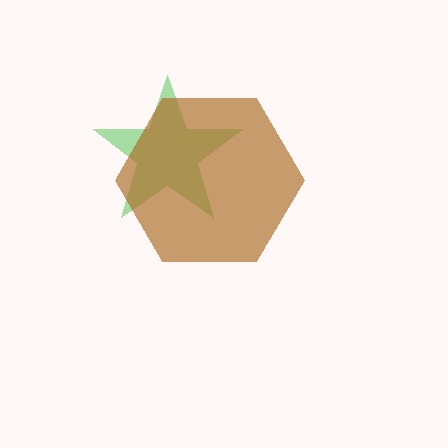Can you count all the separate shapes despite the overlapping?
Yes, there are 2 separate shapes.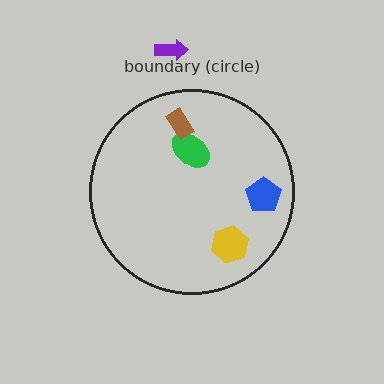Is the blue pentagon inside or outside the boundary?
Inside.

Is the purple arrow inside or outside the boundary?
Outside.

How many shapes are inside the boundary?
4 inside, 1 outside.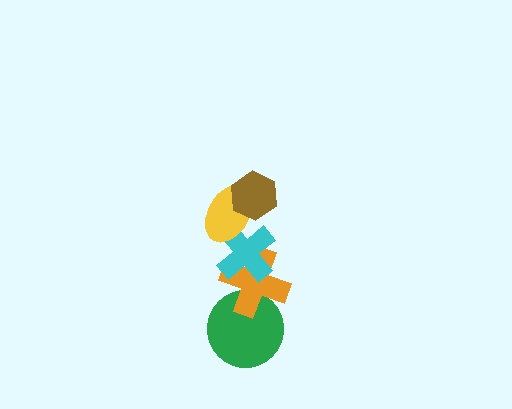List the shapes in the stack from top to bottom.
From top to bottom: the brown hexagon, the yellow ellipse, the cyan cross, the orange cross, the green circle.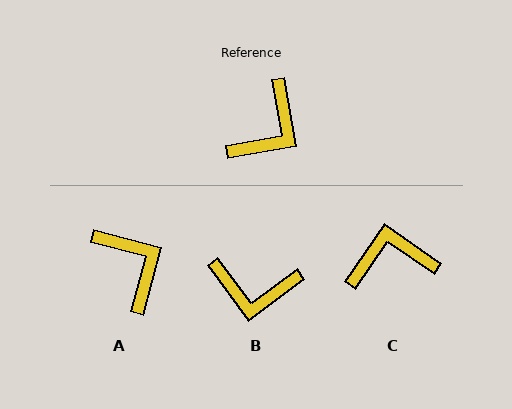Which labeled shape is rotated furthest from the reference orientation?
C, about 135 degrees away.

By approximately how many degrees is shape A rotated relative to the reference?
Approximately 65 degrees counter-clockwise.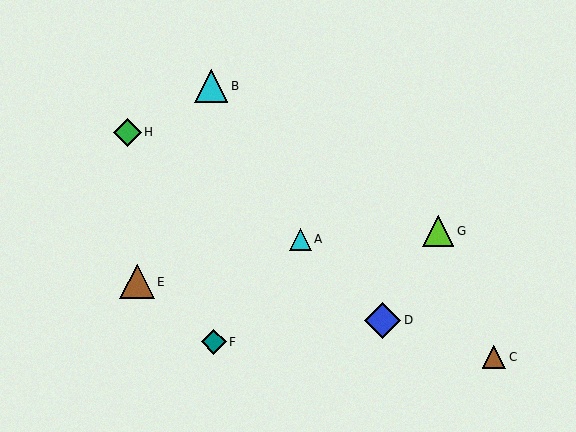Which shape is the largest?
The blue diamond (labeled D) is the largest.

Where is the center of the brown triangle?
The center of the brown triangle is at (494, 357).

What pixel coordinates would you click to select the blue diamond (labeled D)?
Click at (383, 320) to select the blue diamond D.